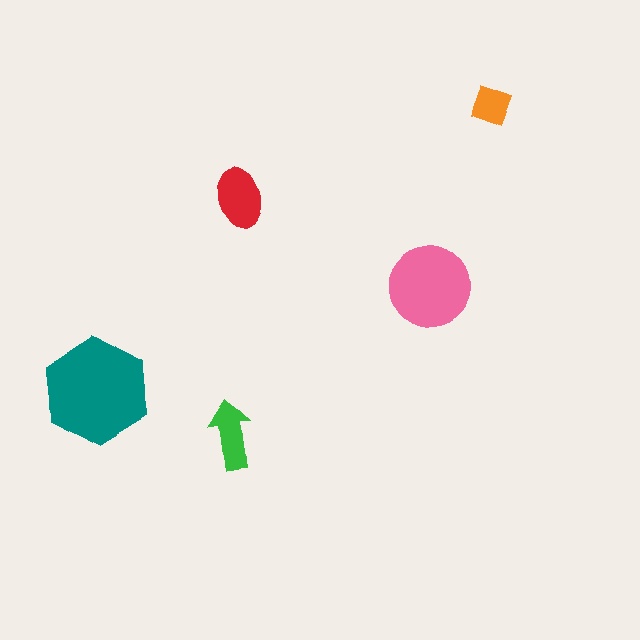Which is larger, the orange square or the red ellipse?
The red ellipse.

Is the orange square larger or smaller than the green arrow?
Smaller.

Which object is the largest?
The teal hexagon.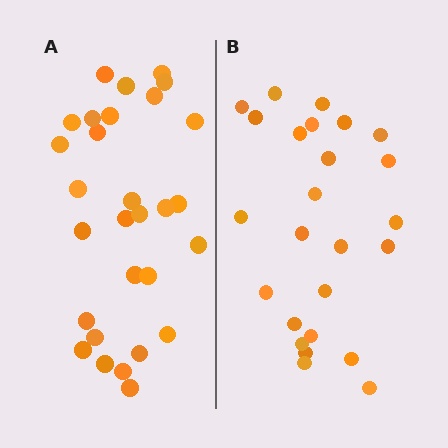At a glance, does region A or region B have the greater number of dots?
Region A (the left region) has more dots.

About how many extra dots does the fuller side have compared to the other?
Region A has about 4 more dots than region B.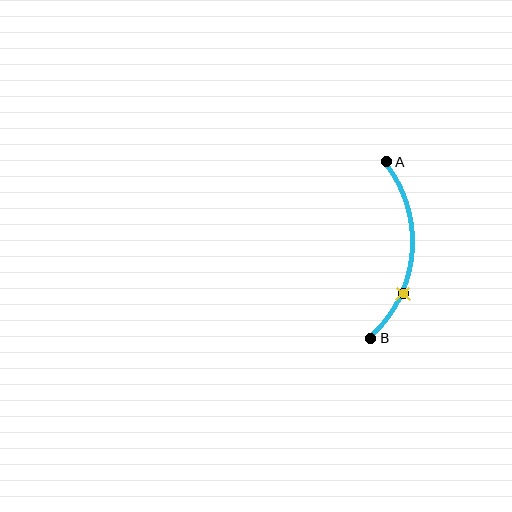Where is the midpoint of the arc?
The arc midpoint is the point on the curve farthest from the straight line joining A and B. It sits to the right of that line.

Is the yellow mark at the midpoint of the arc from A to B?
No. The yellow mark lies on the arc but is closer to endpoint B. The arc midpoint would be at the point on the curve equidistant along the arc from both A and B.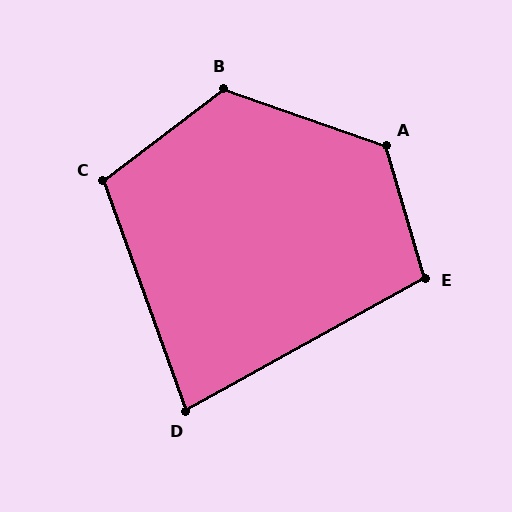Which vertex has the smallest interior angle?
D, at approximately 81 degrees.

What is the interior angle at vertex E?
Approximately 103 degrees (obtuse).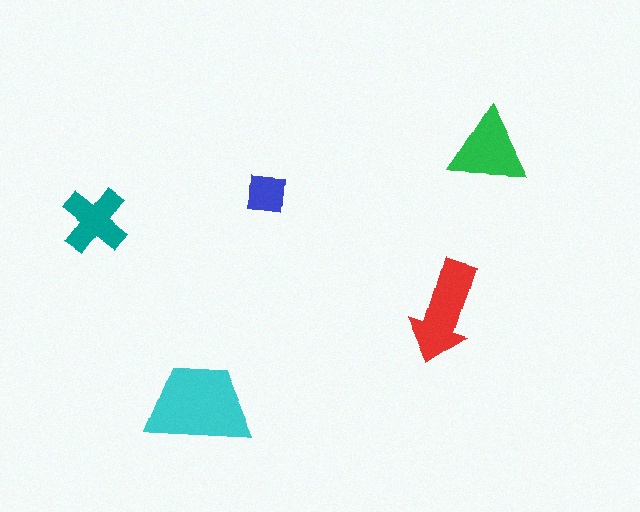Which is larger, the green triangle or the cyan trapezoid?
The cyan trapezoid.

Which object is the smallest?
The blue square.